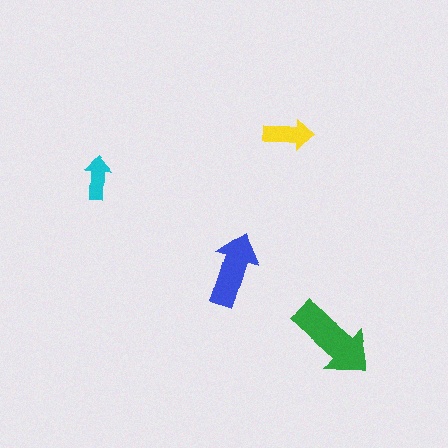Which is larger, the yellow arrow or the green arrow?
The green one.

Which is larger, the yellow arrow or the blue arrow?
The blue one.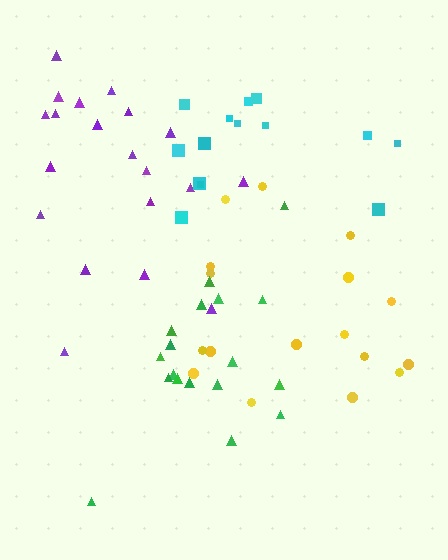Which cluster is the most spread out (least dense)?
Yellow.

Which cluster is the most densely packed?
Purple.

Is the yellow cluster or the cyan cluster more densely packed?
Cyan.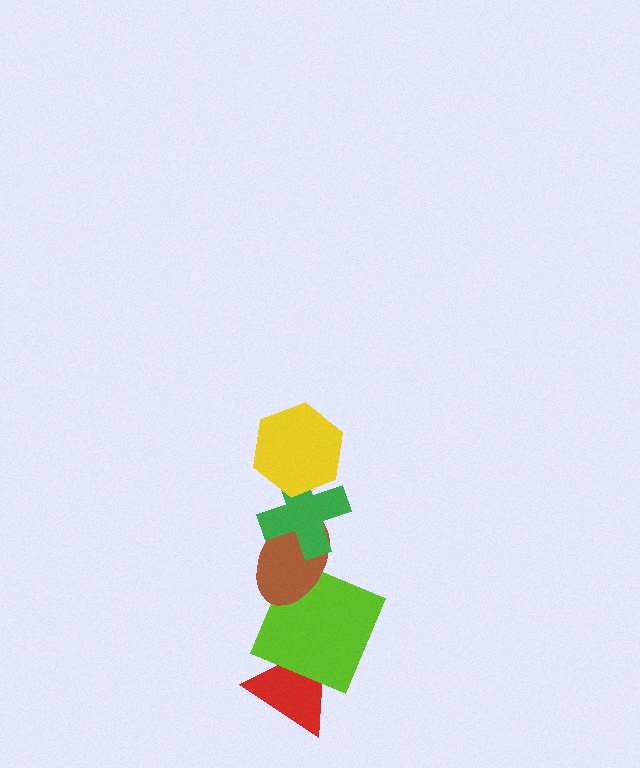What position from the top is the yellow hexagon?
The yellow hexagon is 1st from the top.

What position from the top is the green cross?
The green cross is 2nd from the top.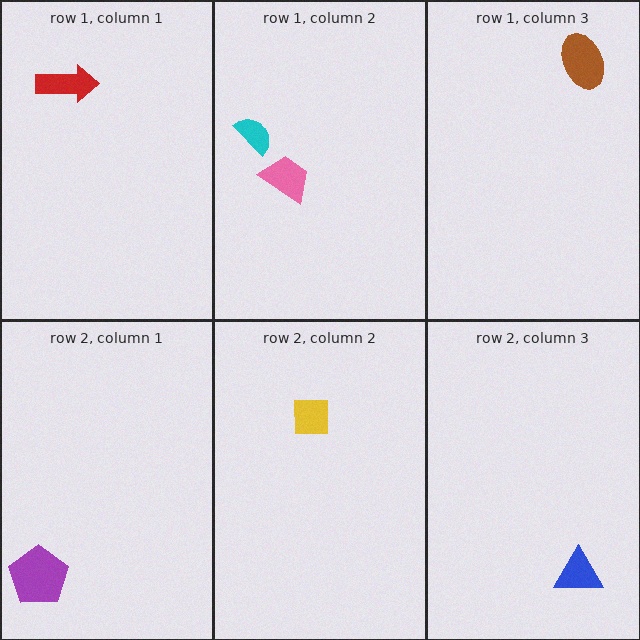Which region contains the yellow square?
The row 2, column 2 region.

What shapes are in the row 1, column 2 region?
The cyan semicircle, the pink trapezoid.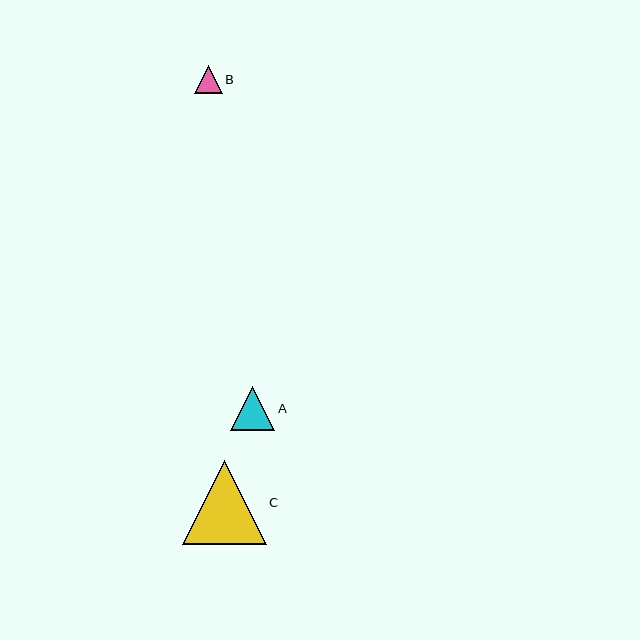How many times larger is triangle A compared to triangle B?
Triangle A is approximately 1.6 times the size of triangle B.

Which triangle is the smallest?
Triangle B is the smallest with a size of approximately 28 pixels.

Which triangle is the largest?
Triangle C is the largest with a size of approximately 84 pixels.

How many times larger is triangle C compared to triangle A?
Triangle C is approximately 1.9 times the size of triangle A.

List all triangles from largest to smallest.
From largest to smallest: C, A, B.